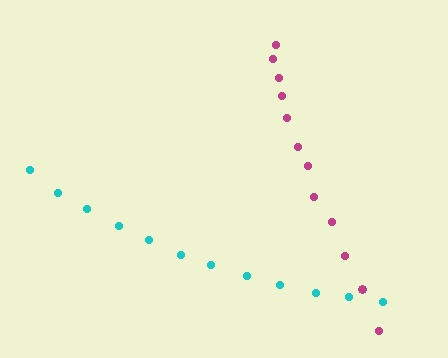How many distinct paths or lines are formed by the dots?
There are 2 distinct paths.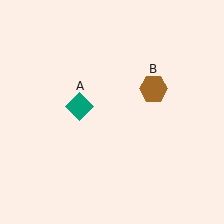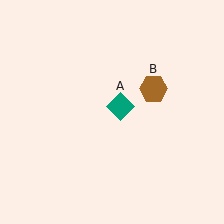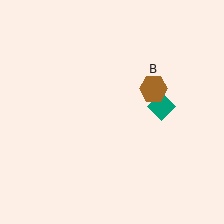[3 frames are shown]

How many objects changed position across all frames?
1 object changed position: teal diamond (object A).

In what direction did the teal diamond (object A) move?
The teal diamond (object A) moved right.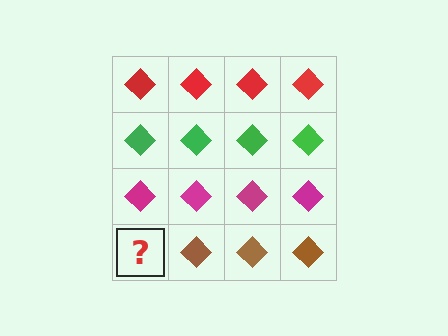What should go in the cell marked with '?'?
The missing cell should contain a brown diamond.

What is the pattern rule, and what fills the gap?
The rule is that each row has a consistent color. The gap should be filled with a brown diamond.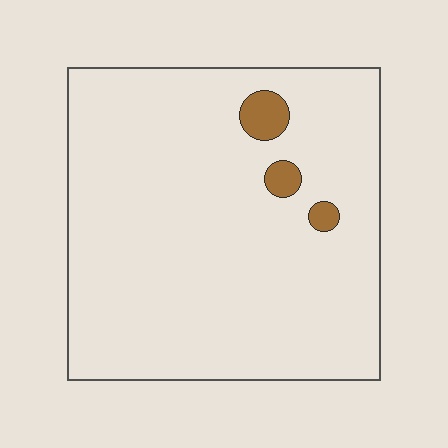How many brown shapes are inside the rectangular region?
3.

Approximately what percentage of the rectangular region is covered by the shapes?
Approximately 5%.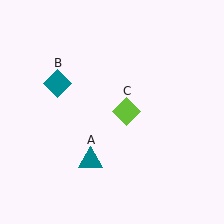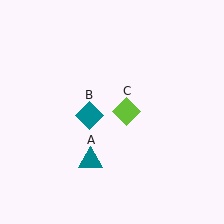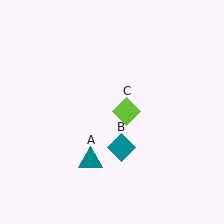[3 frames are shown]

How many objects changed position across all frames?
1 object changed position: teal diamond (object B).